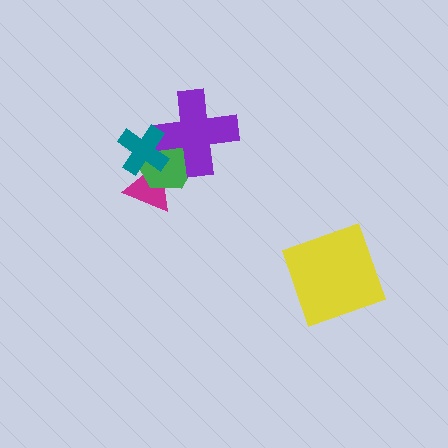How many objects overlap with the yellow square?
0 objects overlap with the yellow square.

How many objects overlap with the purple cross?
2 objects overlap with the purple cross.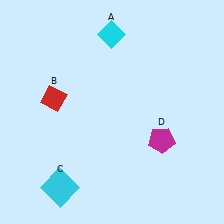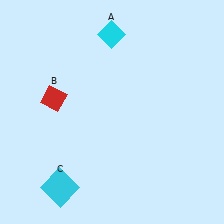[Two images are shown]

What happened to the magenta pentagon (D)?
The magenta pentagon (D) was removed in Image 2. It was in the bottom-right area of Image 1.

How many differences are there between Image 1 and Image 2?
There is 1 difference between the two images.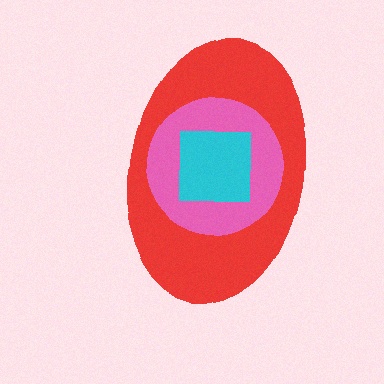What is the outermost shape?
The red ellipse.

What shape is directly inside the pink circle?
The cyan square.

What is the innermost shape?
The cyan square.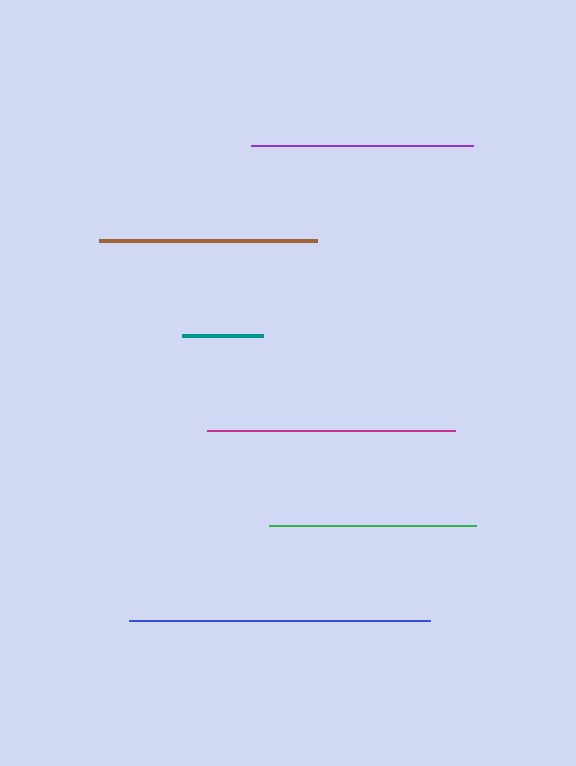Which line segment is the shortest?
The teal line is the shortest at approximately 81 pixels.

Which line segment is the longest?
The blue line is the longest at approximately 302 pixels.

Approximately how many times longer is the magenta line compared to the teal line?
The magenta line is approximately 3.1 times the length of the teal line.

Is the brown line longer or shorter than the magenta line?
The magenta line is longer than the brown line.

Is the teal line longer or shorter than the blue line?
The blue line is longer than the teal line.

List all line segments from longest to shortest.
From longest to shortest: blue, magenta, purple, brown, green, teal.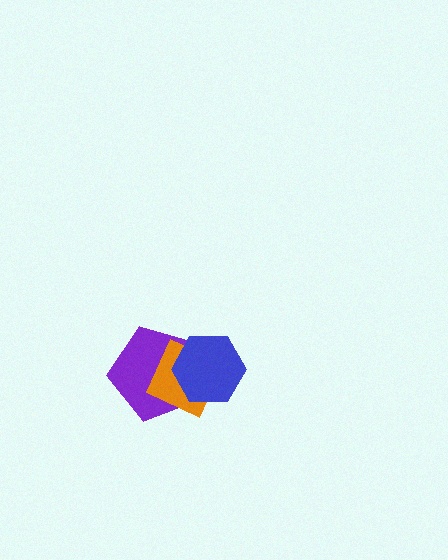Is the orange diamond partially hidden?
Yes, it is partially covered by another shape.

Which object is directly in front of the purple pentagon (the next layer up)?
The orange diamond is directly in front of the purple pentagon.